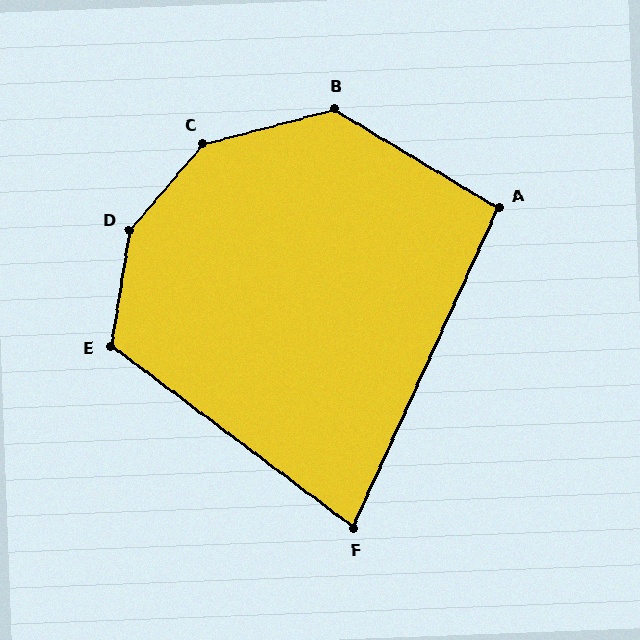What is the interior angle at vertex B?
Approximately 134 degrees (obtuse).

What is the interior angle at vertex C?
Approximately 146 degrees (obtuse).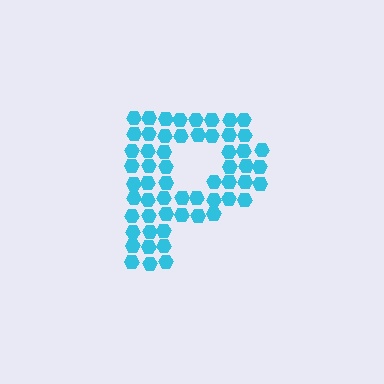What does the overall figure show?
The overall figure shows the letter P.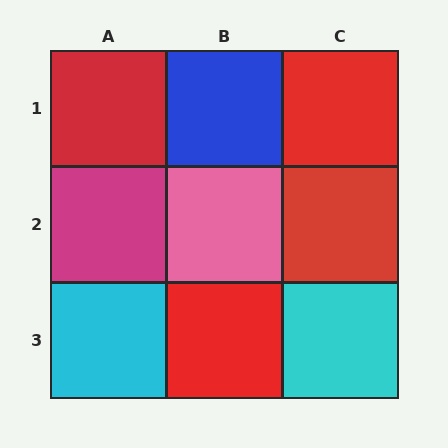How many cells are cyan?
2 cells are cyan.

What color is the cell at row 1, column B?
Blue.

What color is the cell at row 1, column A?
Red.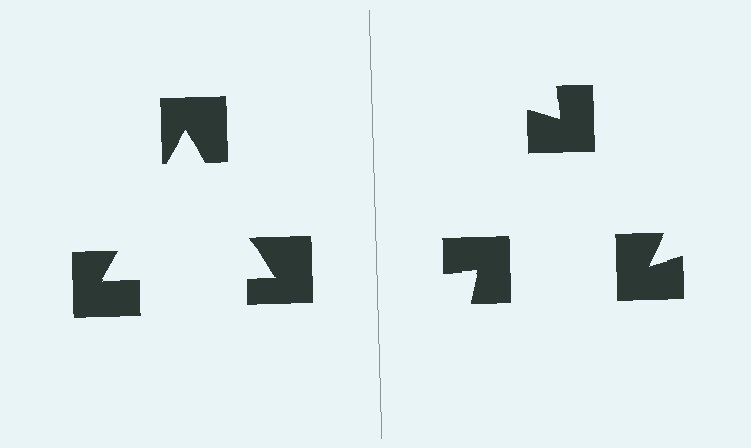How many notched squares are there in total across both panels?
6 — 3 on each side.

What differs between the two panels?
The notched squares are positioned identically on both sides; only the wedge orientations differ. On the left they align to a triangle; on the right they are misaligned.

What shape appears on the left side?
An illusory triangle.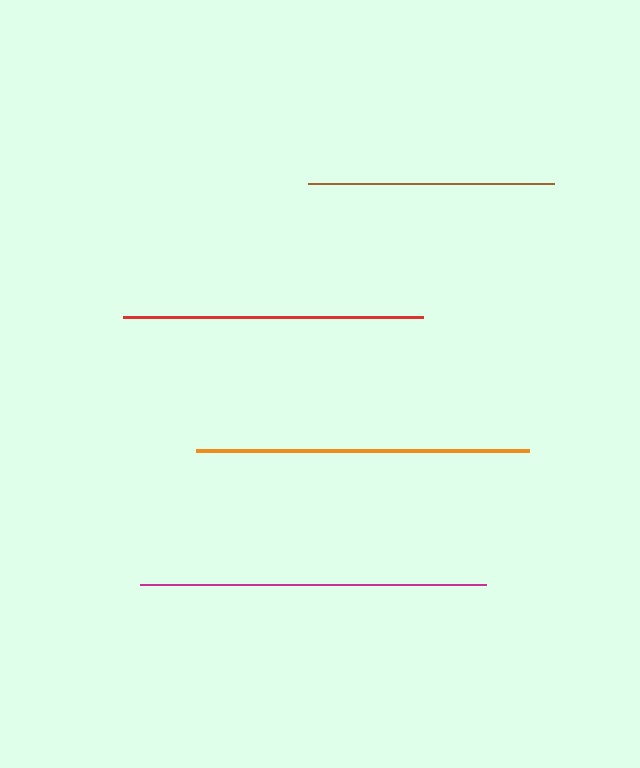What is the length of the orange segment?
The orange segment is approximately 333 pixels long.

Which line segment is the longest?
The magenta line is the longest at approximately 346 pixels.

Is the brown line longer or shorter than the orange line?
The orange line is longer than the brown line.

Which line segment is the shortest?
The brown line is the shortest at approximately 246 pixels.